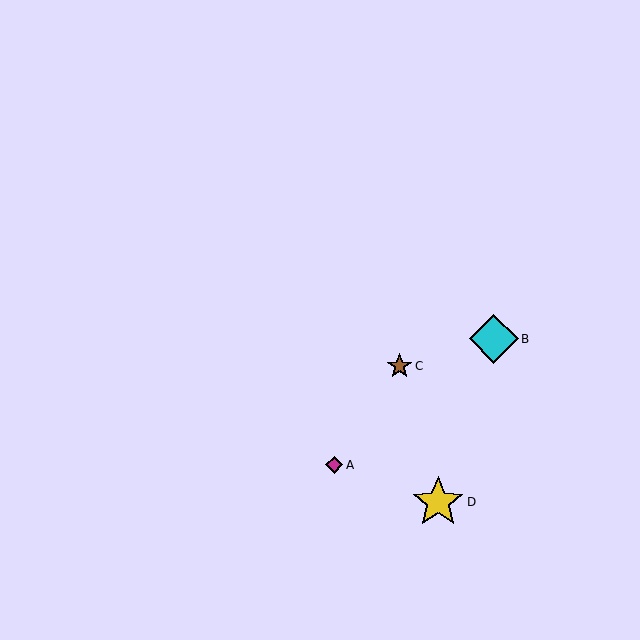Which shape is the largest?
The yellow star (labeled D) is the largest.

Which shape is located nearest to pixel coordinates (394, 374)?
The brown star (labeled C) at (399, 366) is nearest to that location.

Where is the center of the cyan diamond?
The center of the cyan diamond is at (494, 339).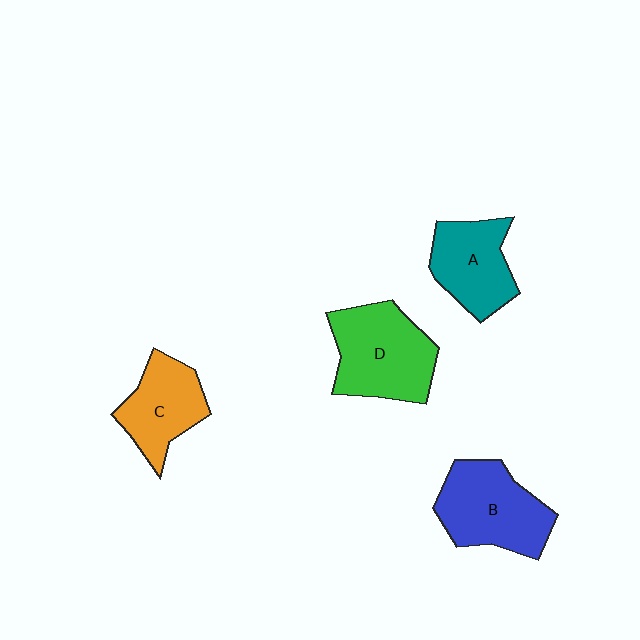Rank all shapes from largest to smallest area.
From largest to smallest: D (green), B (blue), A (teal), C (orange).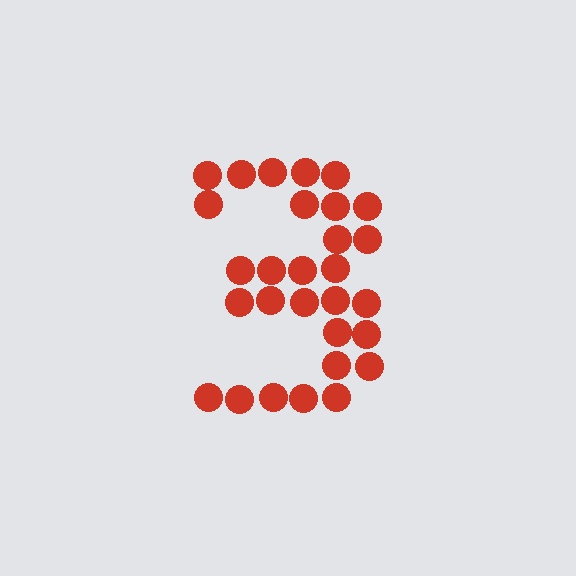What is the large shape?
The large shape is the digit 3.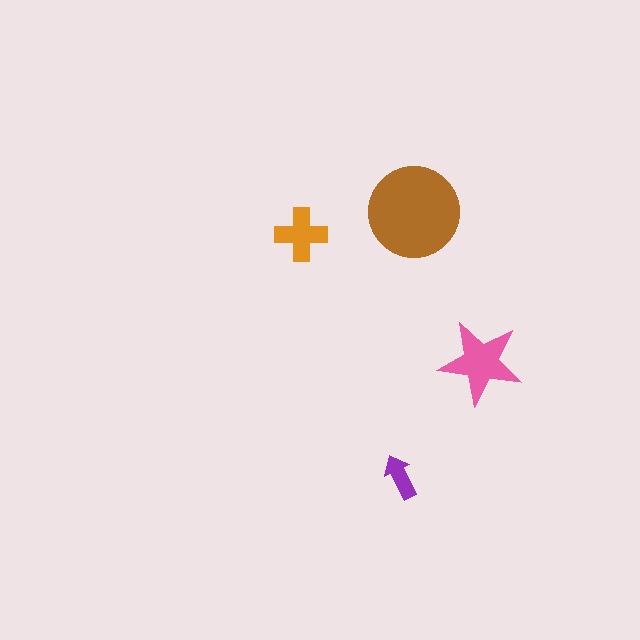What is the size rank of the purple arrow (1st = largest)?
4th.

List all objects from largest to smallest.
The brown circle, the pink star, the orange cross, the purple arrow.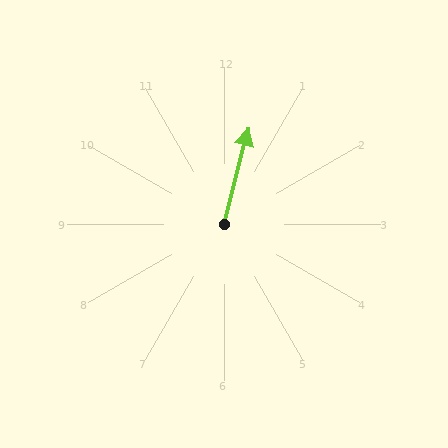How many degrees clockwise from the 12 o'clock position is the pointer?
Approximately 14 degrees.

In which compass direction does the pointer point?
North.